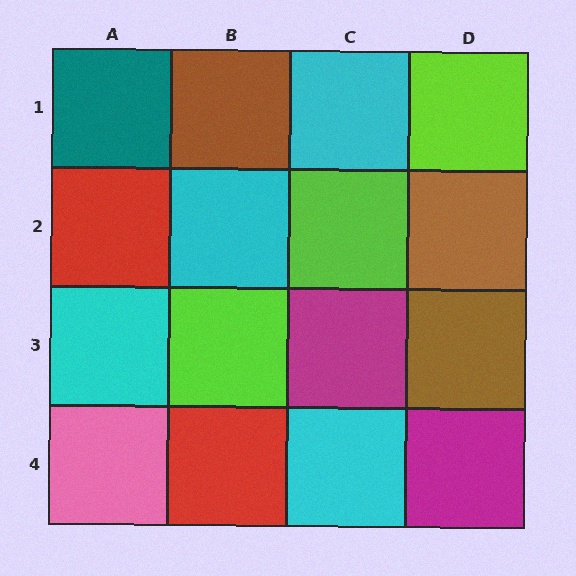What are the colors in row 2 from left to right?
Red, cyan, lime, brown.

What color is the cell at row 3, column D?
Brown.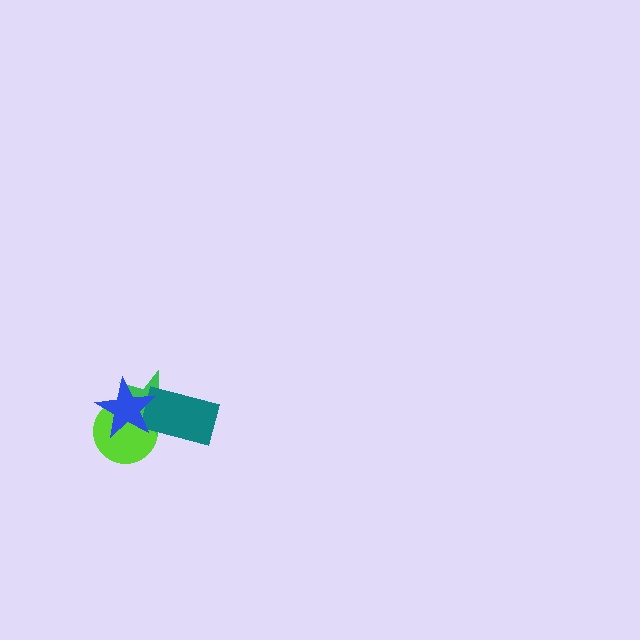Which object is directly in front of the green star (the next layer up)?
The teal rectangle is directly in front of the green star.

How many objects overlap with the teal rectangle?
3 objects overlap with the teal rectangle.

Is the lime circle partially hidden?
Yes, it is partially covered by another shape.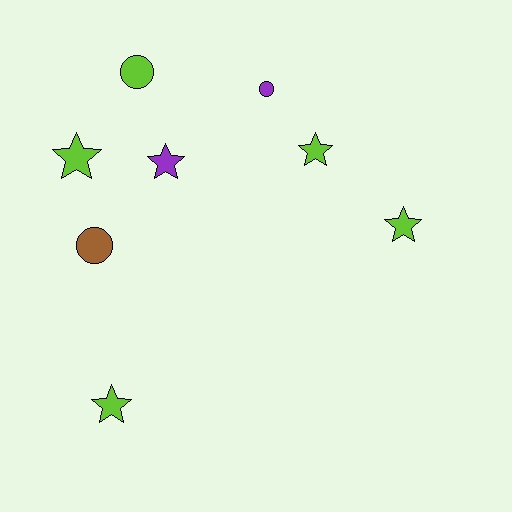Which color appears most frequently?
Lime, with 5 objects.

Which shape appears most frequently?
Star, with 5 objects.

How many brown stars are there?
There are no brown stars.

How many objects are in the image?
There are 8 objects.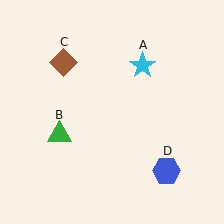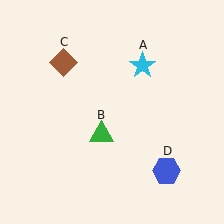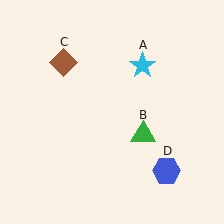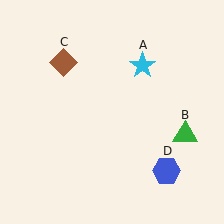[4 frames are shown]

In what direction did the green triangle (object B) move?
The green triangle (object B) moved right.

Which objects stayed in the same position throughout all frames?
Cyan star (object A) and brown diamond (object C) and blue hexagon (object D) remained stationary.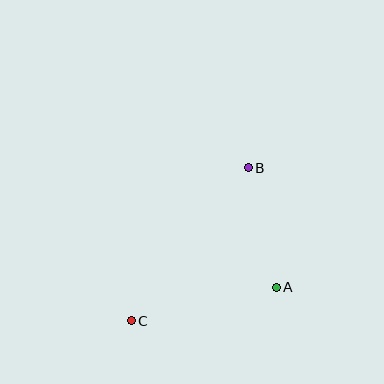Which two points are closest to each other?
Points A and B are closest to each other.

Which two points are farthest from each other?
Points B and C are farthest from each other.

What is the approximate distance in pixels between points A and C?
The distance between A and C is approximately 149 pixels.